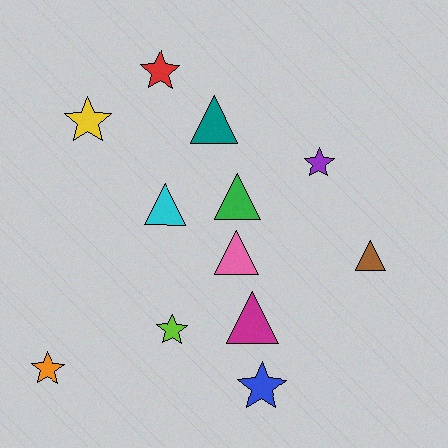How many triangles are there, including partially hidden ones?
There are 6 triangles.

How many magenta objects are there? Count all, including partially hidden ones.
There is 1 magenta object.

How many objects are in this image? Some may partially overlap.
There are 12 objects.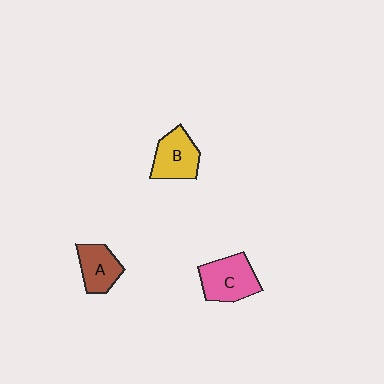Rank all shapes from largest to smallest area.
From largest to smallest: C (pink), B (yellow), A (brown).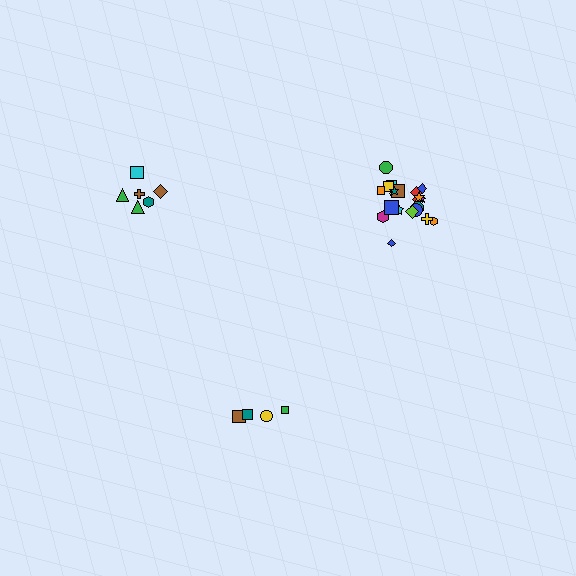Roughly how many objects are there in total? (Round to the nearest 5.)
Roughly 30 objects in total.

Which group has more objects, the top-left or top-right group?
The top-right group.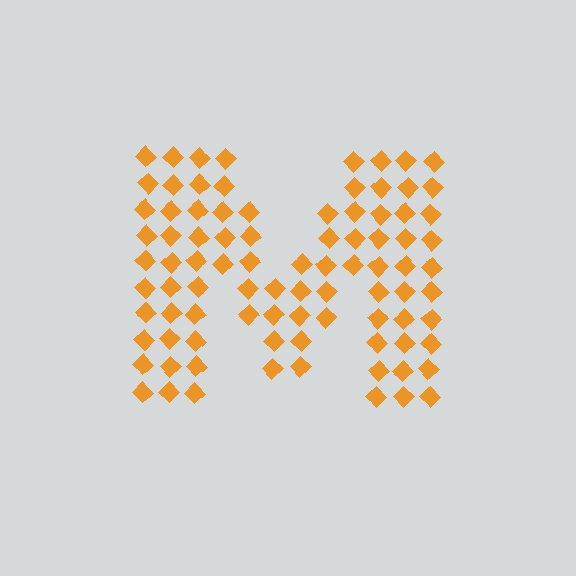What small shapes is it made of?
It is made of small diamonds.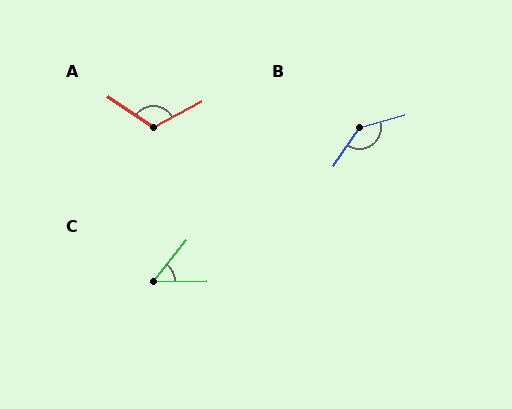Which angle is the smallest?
C, at approximately 50 degrees.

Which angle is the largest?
B, at approximately 139 degrees.